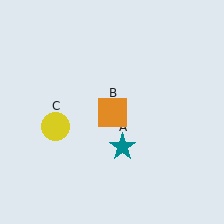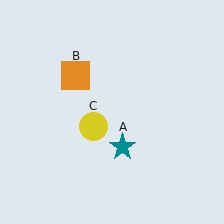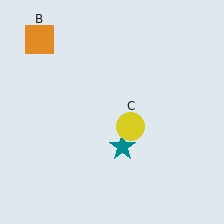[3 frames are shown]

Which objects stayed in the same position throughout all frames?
Teal star (object A) remained stationary.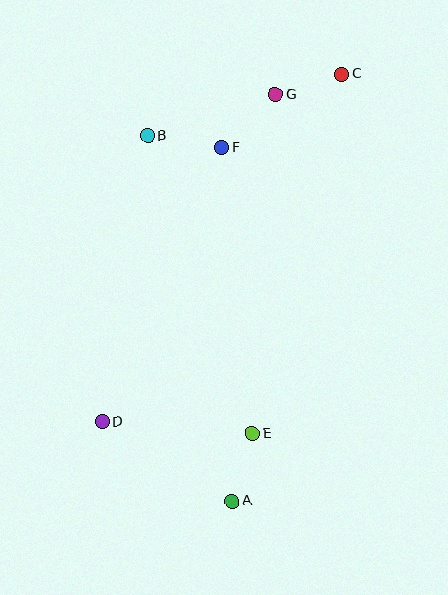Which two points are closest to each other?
Points C and G are closest to each other.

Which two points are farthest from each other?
Points A and C are farthest from each other.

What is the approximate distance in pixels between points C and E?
The distance between C and E is approximately 371 pixels.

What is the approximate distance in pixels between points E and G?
The distance between E and G is approximately 340 pixels.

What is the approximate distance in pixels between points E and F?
The distance between E and F is approximately 288 pixels.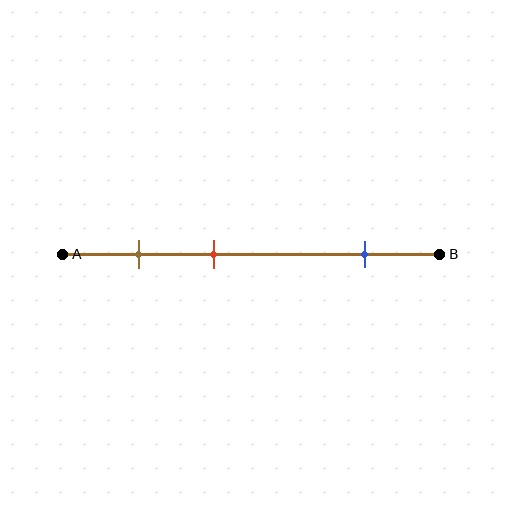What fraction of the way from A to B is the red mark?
The red mark is approximately 40% (0.4) of the way from A to B.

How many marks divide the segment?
There are 3 marks dividing the segment.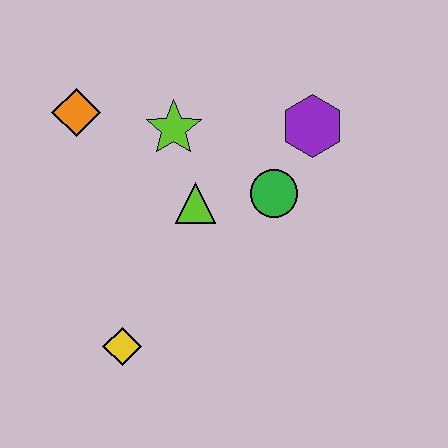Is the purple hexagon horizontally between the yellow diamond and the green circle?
No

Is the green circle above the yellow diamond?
Yes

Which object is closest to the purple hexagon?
The green circle is closest to the purple hexagon.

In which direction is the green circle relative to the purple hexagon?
The green circle is below the purple hexagon.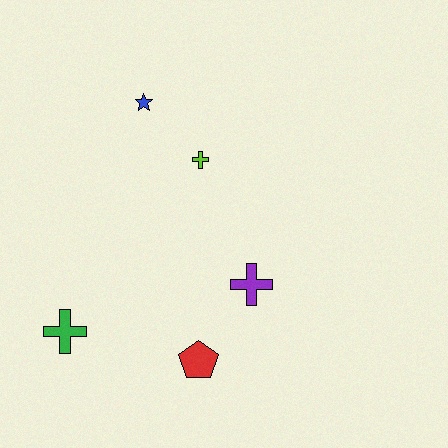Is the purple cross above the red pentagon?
Yes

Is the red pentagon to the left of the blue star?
No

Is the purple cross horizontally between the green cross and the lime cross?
No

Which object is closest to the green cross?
The red pentagon is closest to the green cross.